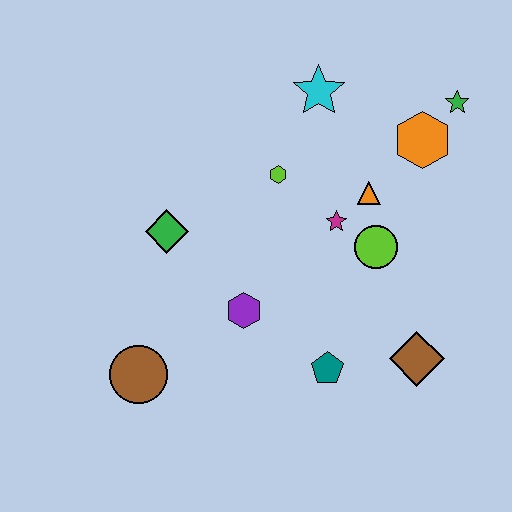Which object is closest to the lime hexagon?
The magenta star is closest to the lime hexagon.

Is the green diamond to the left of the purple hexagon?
Yes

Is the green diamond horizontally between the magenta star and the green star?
No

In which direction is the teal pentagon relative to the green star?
The teal pentagon is below the green star.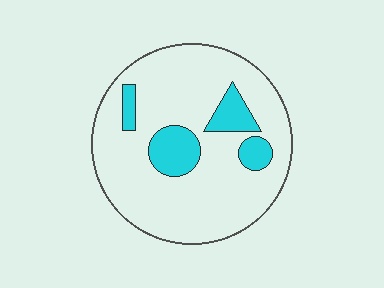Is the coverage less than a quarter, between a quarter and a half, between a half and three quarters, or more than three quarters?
Less than a quarter.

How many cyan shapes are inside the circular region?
4.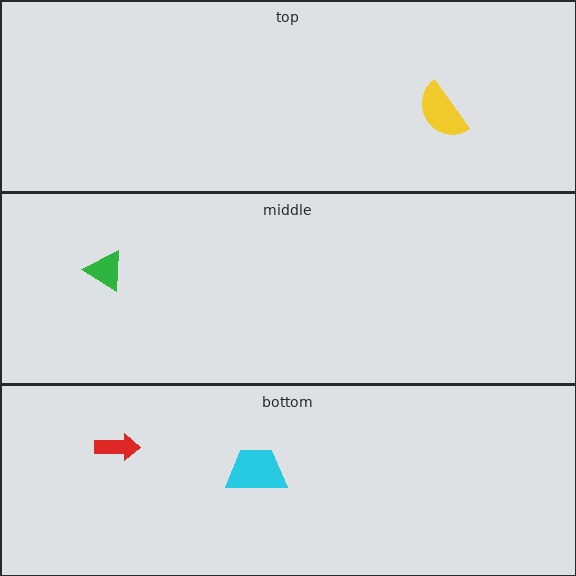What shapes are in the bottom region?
The cyan trapezoid, the red arrow.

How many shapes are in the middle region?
1.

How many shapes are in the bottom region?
2.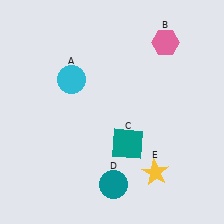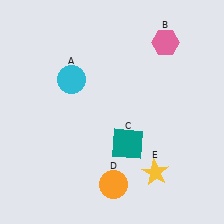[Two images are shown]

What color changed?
The circle (D) changed from teal in Image 1 to orange in Image 2.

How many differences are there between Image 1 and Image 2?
There is 1 difference between the two images.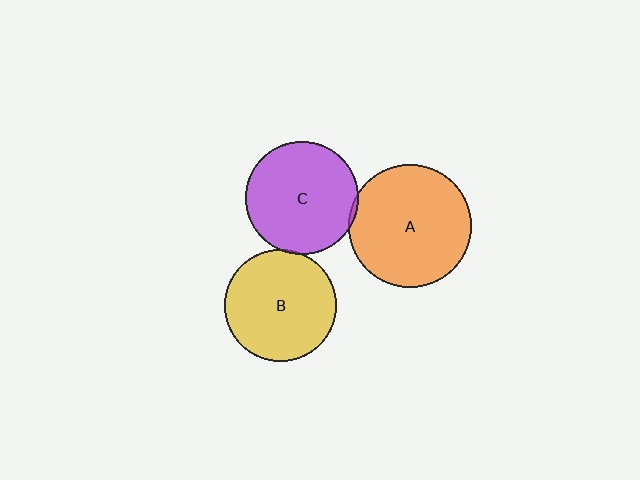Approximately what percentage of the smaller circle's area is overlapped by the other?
Approximately 5%.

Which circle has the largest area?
Circle A (orange).